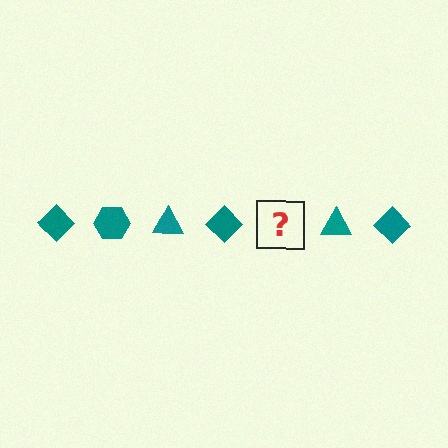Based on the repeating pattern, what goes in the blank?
The blank should be a teal hexagon.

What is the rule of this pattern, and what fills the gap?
The rule is that the pattern cycles through diamond, hexagon, triangle shapes in teal. The gap should be filled with a teal hexagon.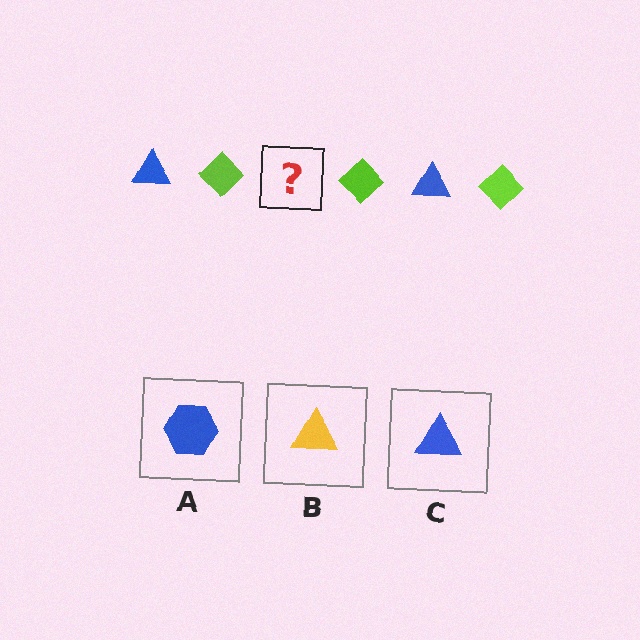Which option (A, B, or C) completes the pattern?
C.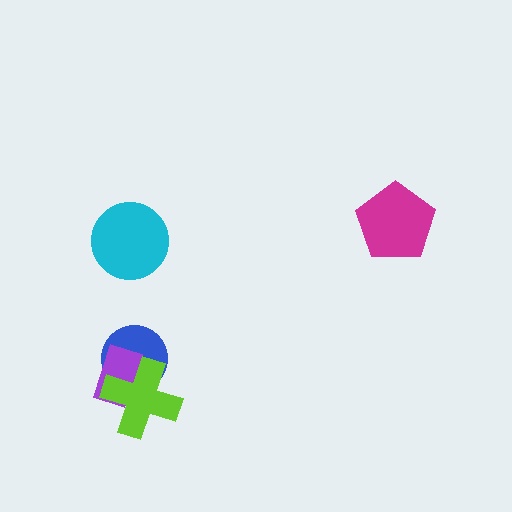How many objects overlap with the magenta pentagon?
0 objects overlap with the magenta pentagon.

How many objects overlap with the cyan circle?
0 objects overlap with the cyan circle.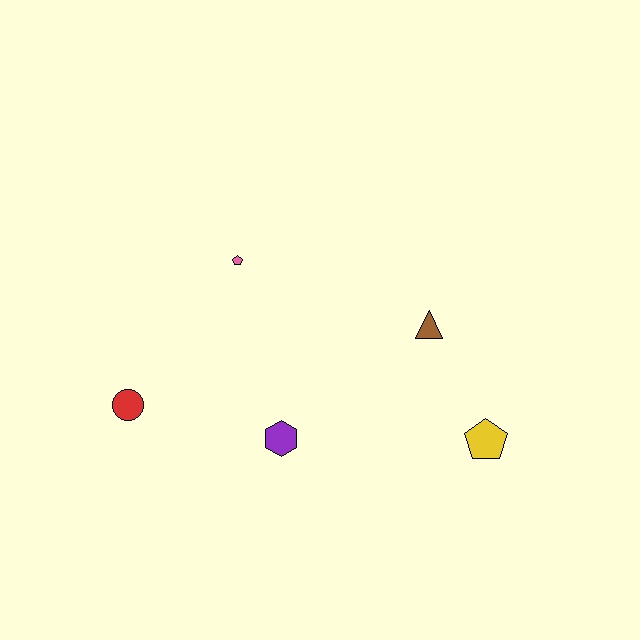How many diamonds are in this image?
There are no diamonds.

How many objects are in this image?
There are 5 objects.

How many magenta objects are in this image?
There are no magenta objects.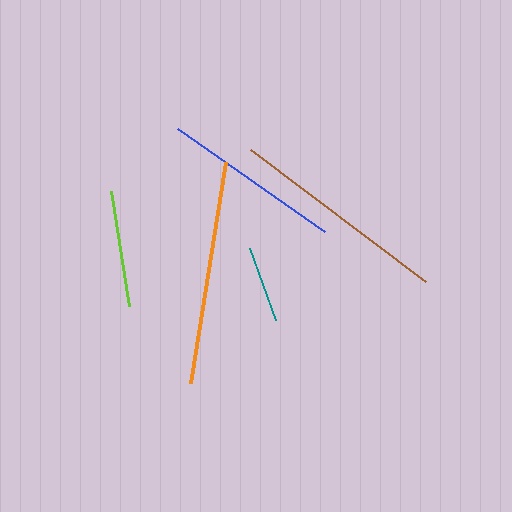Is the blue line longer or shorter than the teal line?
The blue line is longer than the teal line.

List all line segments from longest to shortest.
From longest to shortest: orange, brown, blue, lime, teal.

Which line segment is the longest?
The orange line is the longest at approximately 224 pixels.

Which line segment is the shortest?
The teal line is the shortest at approximately 76 pixels.